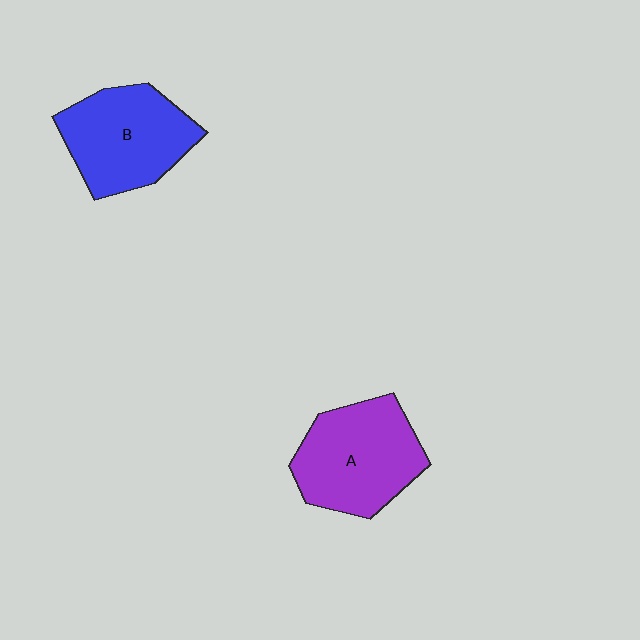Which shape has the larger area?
Shape A (purple).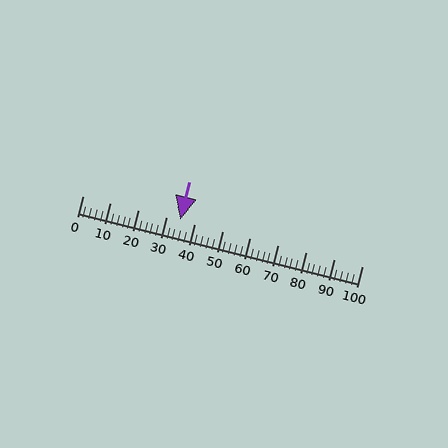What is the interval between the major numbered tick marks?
The major tick marks are spaced 10 units apart.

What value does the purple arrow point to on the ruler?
The purple arrow points to approximately 35.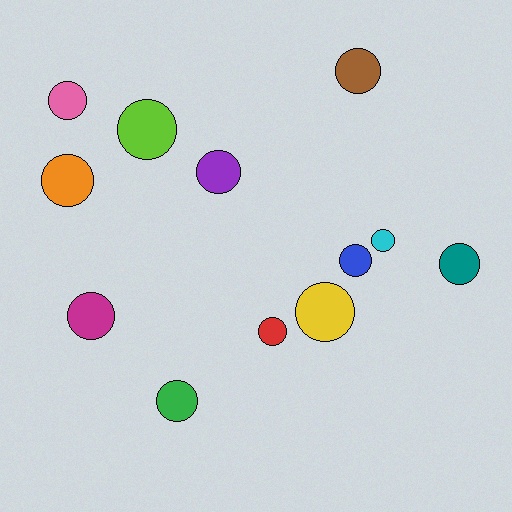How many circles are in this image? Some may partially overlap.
There are 12 circles.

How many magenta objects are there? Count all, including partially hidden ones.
There is 1 magenta object.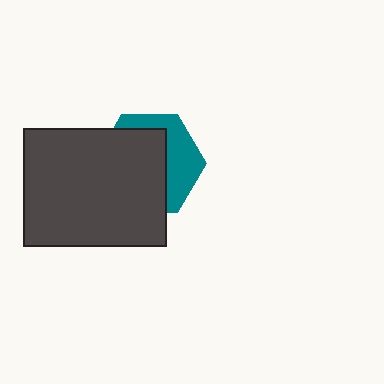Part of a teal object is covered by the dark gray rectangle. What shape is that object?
It is a hexagon.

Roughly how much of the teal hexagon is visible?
A small part of it is visible (roughly 37%).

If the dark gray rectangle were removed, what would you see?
You would see the complete teal hexagon.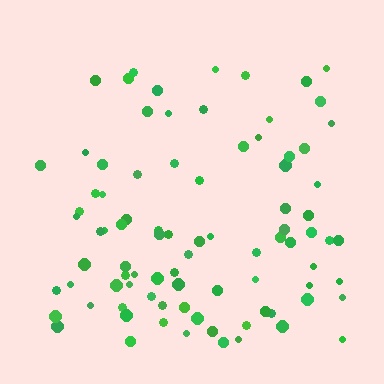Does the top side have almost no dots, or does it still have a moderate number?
Still a moderate number, just noticeably fewer than the bottom.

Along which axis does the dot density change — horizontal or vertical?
Vertical.